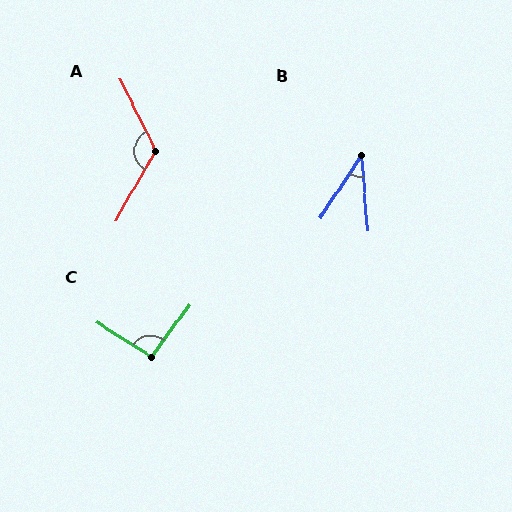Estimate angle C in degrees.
Approximately 94 degrees.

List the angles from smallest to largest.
B (38°), C (94°), A (124°).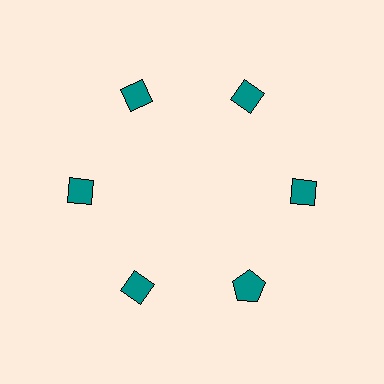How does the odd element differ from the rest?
It has a different shape: pentagon instead of diamond.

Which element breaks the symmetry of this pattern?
The teal pentagon at roughly the 5 o'clock position breaks the symmetry. All other shapes are teal diamonds.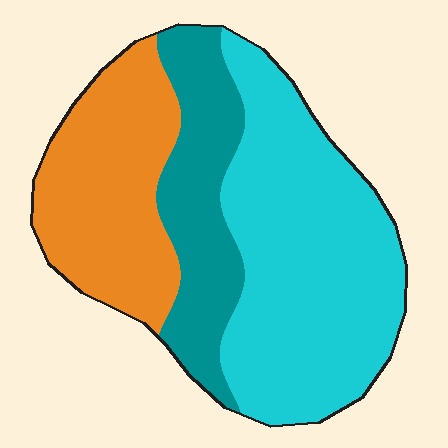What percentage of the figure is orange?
Orange covers 29% of the figure.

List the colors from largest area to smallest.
From largest to smallest: cyan, orange, teal.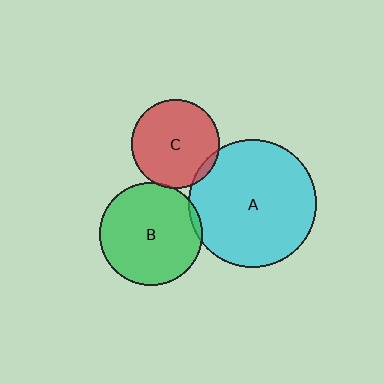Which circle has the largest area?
Circle A (cyan).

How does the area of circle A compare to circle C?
Approximately 2.1 times.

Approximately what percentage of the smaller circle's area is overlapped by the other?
Approximately 5%.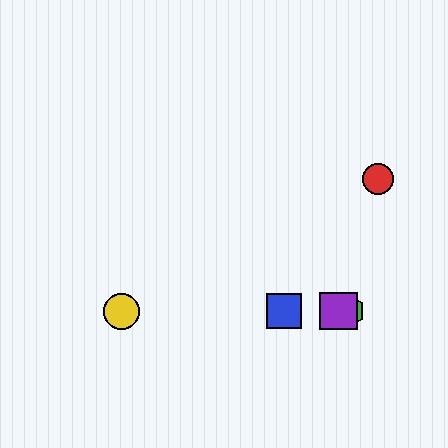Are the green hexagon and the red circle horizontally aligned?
No, the green hexagon is at y≈311 and the red circle is at y≈179.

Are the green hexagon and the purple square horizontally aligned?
Yes, both are at y≈311.